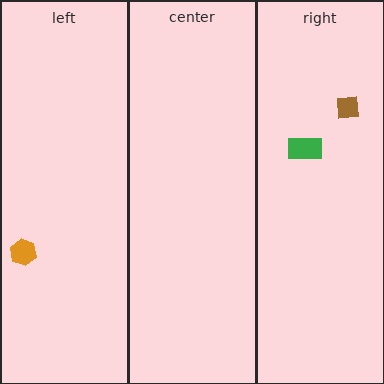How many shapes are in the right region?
2.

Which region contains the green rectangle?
The right region.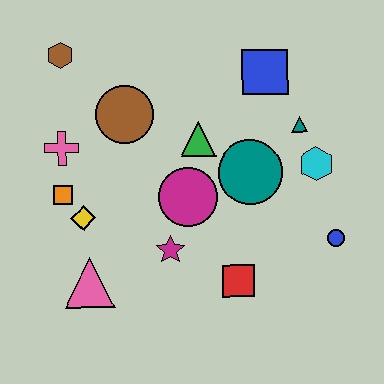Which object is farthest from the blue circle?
The brown hexagon is farthest from the blue circle.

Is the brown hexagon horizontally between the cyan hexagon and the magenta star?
No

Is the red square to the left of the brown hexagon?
No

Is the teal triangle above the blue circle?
Yes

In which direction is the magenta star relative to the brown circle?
The magenta star is below the brown circle.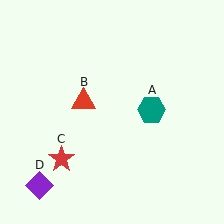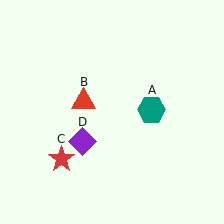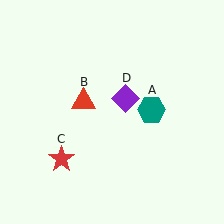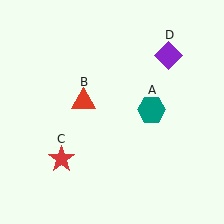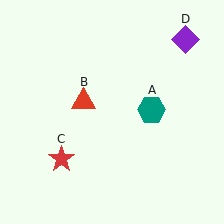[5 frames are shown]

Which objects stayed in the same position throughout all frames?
Teal hexagon (object A) and red triangle (object B) and red star (object C) remained stationary.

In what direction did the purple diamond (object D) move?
The purple diamond (object D) moved up and to the right.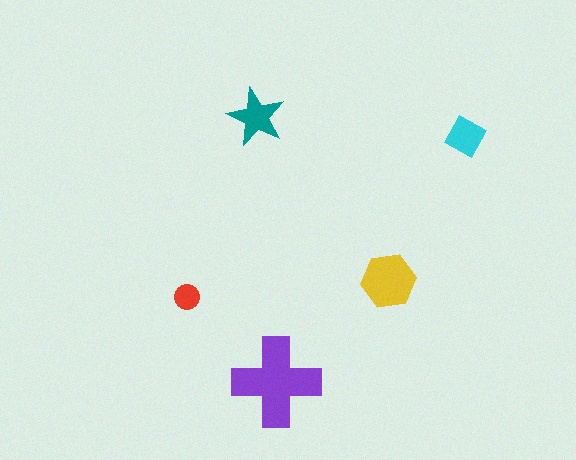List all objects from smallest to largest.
The red circle, the cyan diamond, the teal star, the yellow hexagon, the purple cross.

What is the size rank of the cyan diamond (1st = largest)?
4th.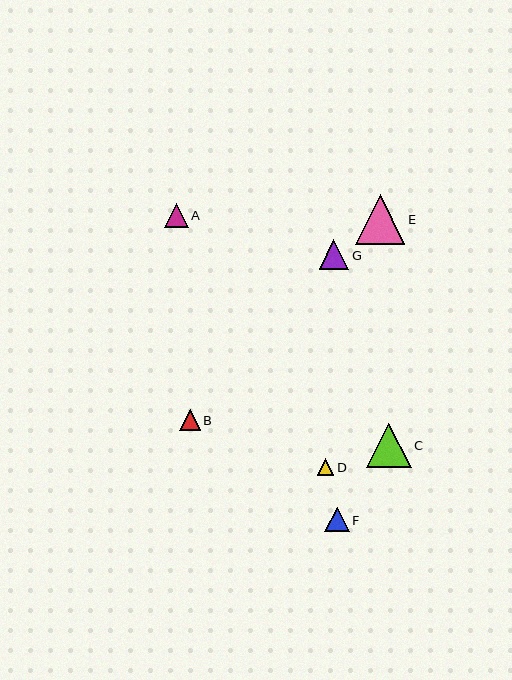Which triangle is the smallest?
Triangle D is the smallest with a size of approximately 16 pixels.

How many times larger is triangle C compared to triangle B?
Triangle C is approximately 2.2 times the size of triangle B.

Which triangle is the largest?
Triangle E is the largest with a size of approximately 49 pixels.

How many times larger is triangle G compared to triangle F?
Triangle G is approximately 1.2 times the size of triangle F.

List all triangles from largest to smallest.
From largest to smallest: E, C, G, F, A, B, D.